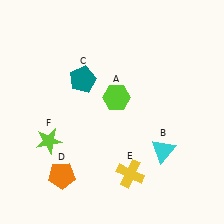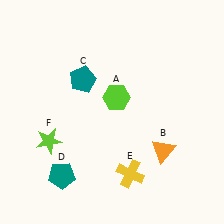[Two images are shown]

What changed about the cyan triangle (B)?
In Image 1, B is cyan. In Image 2, it changed to orange.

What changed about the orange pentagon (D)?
In Image 1, D is orange. In Image 2, it changed to teal.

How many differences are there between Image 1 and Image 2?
There are 2 differences between the two images.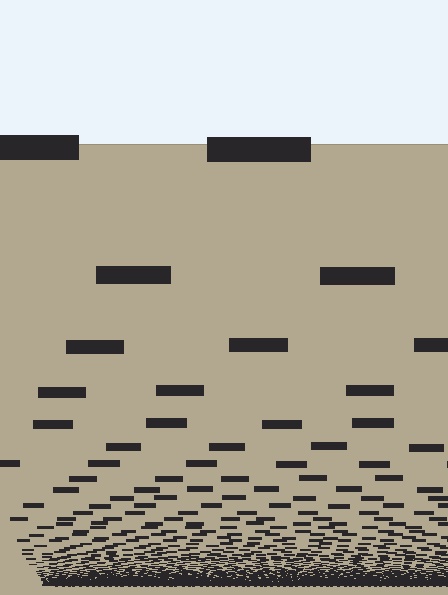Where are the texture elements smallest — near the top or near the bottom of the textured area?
Near the bottom.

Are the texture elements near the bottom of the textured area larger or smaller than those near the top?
Smaller. The gradient is inverted — elements near the bottom are smaller and denser.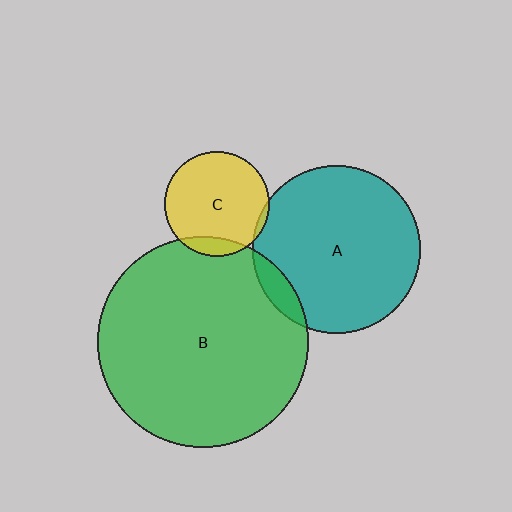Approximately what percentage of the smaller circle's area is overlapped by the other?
Approximately 10%.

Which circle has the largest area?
Circle B (green).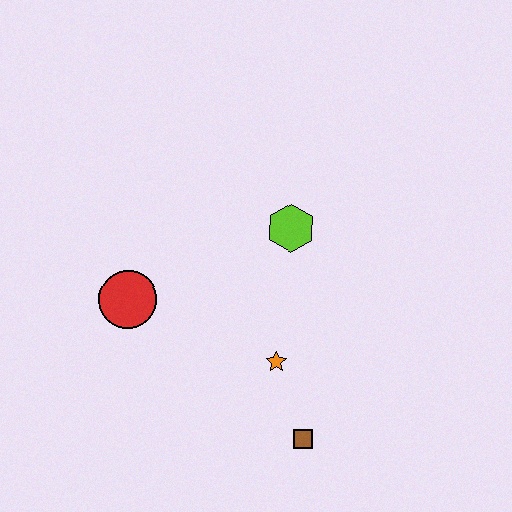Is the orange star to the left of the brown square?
Yes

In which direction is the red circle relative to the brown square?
The red circle is to the left of the brown square.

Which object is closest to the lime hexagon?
The orange star is closest to the lime hexagon.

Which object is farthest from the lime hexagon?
The brown square is farthest from the lime hexagon.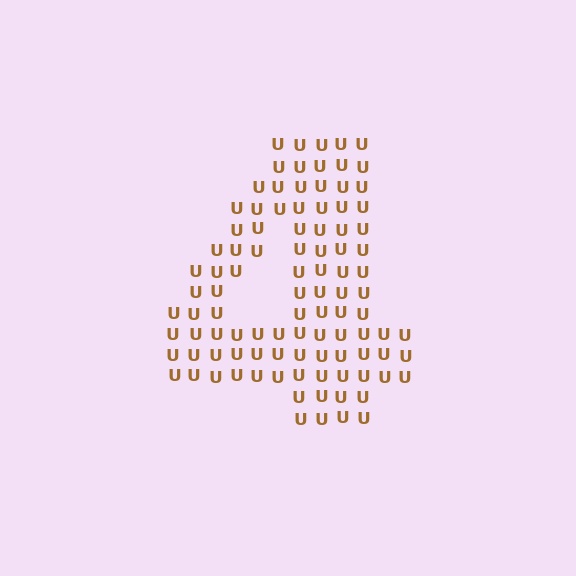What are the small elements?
The small elements are letter U's.